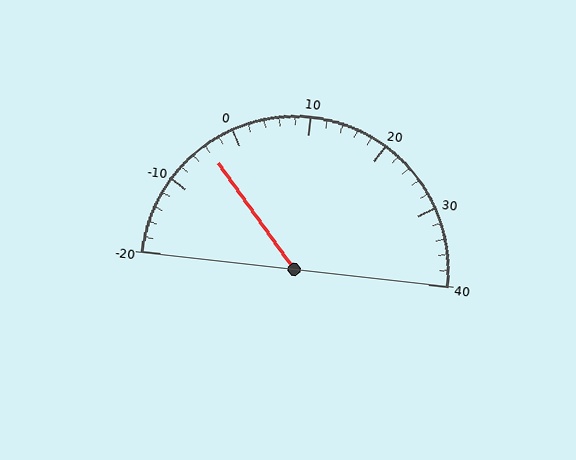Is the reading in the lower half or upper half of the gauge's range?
The reading is in the lower half of the range (-20 to 40).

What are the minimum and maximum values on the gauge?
The gauge ranges from -20 to 40.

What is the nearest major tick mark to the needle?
The nearest major tick mark is 0.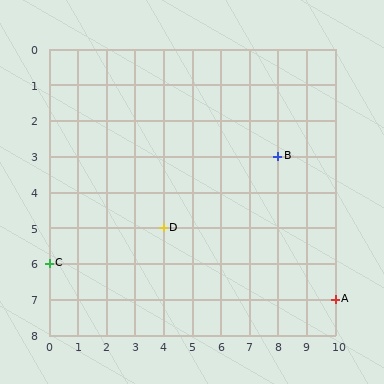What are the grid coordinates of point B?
Point B is at grid coordinates (8, 3).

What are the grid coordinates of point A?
Point A is at grid coordinates (10, 7).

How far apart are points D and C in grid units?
Points D and C are 4 columns and 1 row apart (about 4.1 grid units diagonally).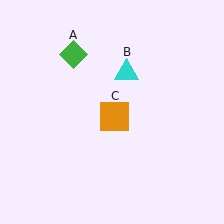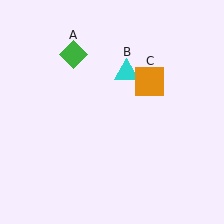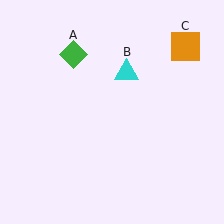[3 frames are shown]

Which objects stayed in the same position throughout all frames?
Green diamond (object A) and cyan triangle (object B) remained stationary.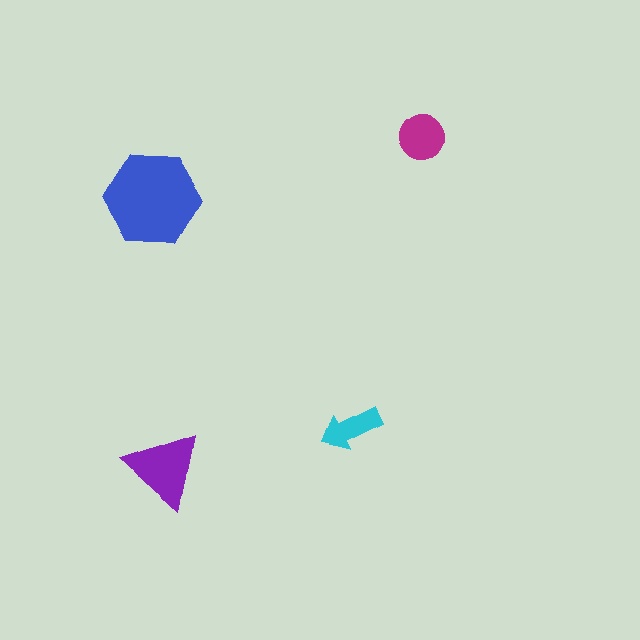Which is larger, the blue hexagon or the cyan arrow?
The blue hexagon.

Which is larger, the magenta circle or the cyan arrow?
The magenta circle.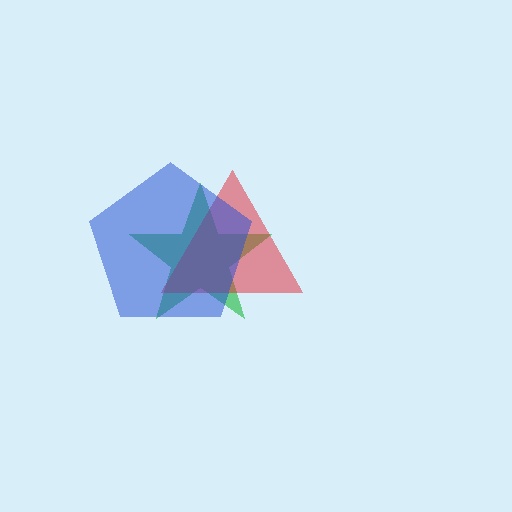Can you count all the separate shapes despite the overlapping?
Yes, there are 3 separate shapes.